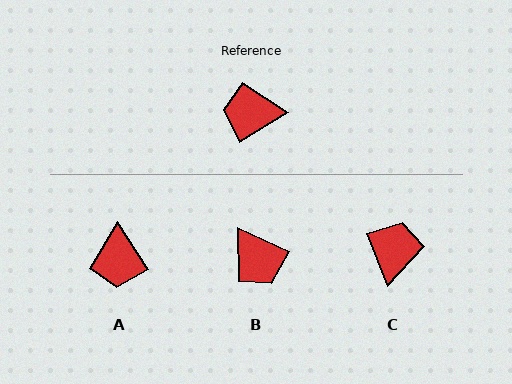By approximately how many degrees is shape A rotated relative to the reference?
Approximately 92 degrees counter-clockwise.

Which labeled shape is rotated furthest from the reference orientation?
B, about 124 degrees away.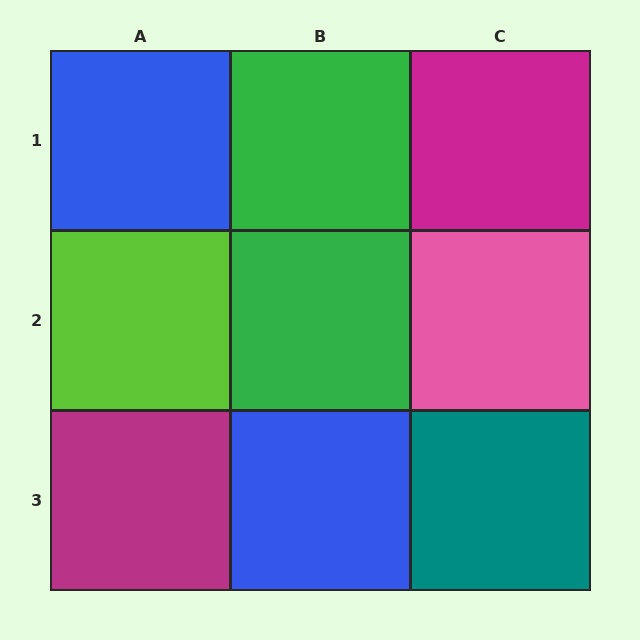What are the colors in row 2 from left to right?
Lime, green, pink.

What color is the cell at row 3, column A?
Magenta.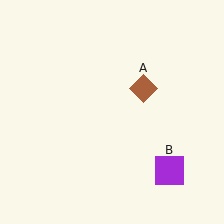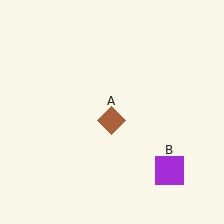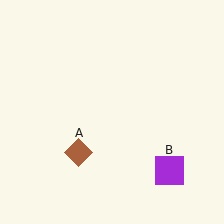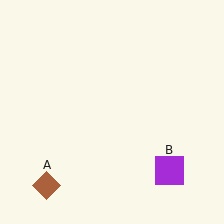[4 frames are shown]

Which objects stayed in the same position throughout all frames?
Purple square (object B) remained stationary.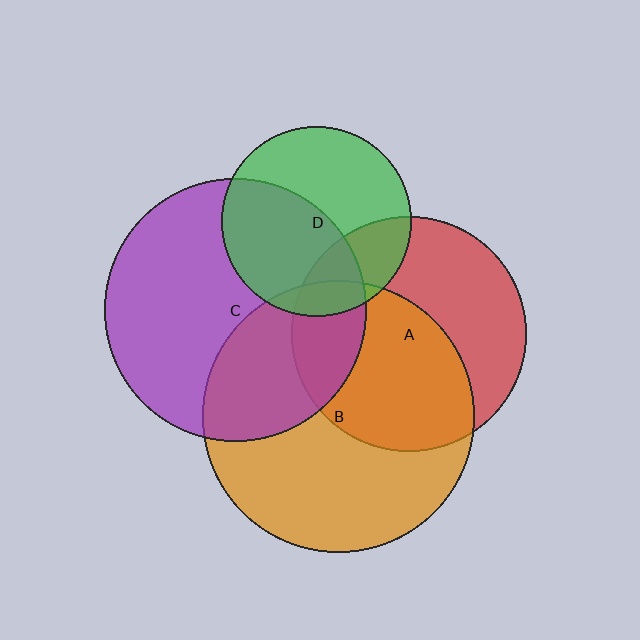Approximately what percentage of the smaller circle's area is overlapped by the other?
Approximately 10%.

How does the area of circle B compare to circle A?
Approximately 1.3 times.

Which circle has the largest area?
Circle B (orange).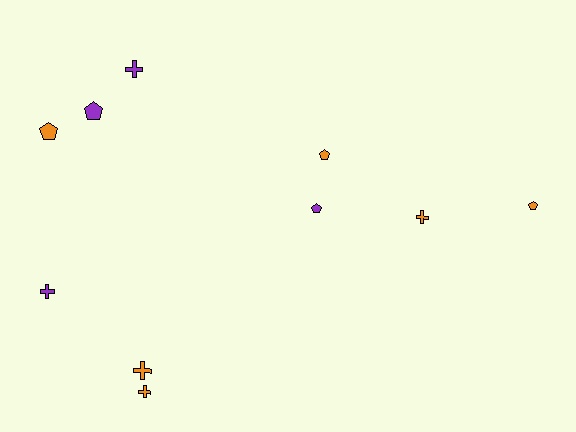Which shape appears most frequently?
Pentagon, with 5 objects.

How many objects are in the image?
There are 10 objects.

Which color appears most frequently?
Orange, with 6 objects.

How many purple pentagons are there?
There are 2 purple pentagons.